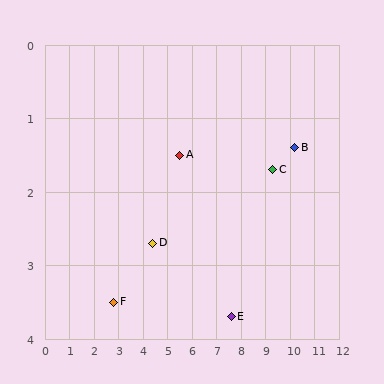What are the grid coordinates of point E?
Point E is at approximately (7.6, 3.7).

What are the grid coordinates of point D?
Point D is at approximately (4.4, 2.7).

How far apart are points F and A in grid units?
Points F and A are about 3.4 grid units apart.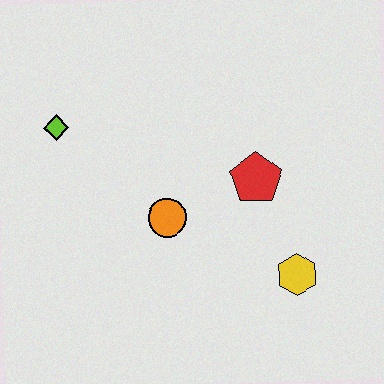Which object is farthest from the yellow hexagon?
The lime diamond is farthest from the yellow hexagon.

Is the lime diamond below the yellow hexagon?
No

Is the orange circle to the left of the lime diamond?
No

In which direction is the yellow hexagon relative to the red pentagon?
The yellow hexagon is below the red pentagon.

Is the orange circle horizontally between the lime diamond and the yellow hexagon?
Yes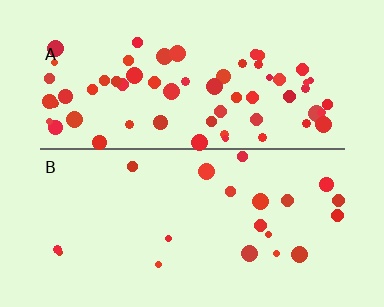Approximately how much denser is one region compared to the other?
Approximately 3.1× — region A over region B.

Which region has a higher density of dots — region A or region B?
A (the top).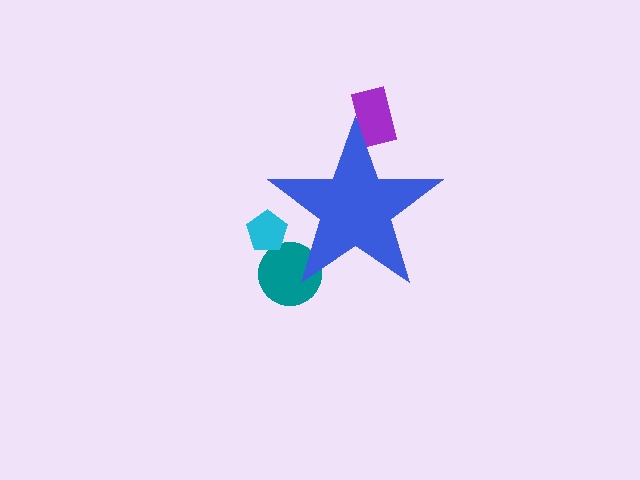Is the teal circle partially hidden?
Yes, the teal circle is partially hidden behind the blue star.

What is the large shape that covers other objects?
A blue star.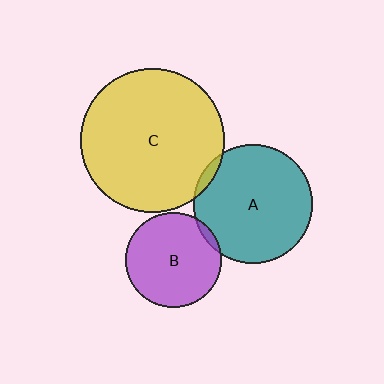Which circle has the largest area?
Circle C (yellow).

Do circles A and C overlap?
Yes.